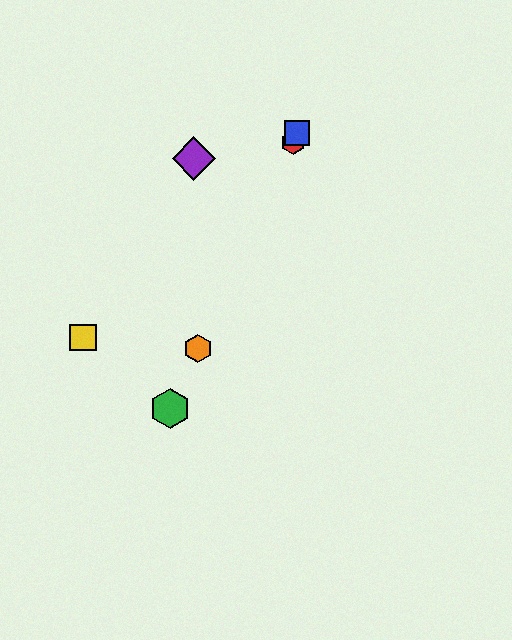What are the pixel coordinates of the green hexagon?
The green hexagon is at (170, 408).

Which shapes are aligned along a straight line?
The red hexagon, the blue square, the green hexagon, the orange hexagon are aligned along a straight line.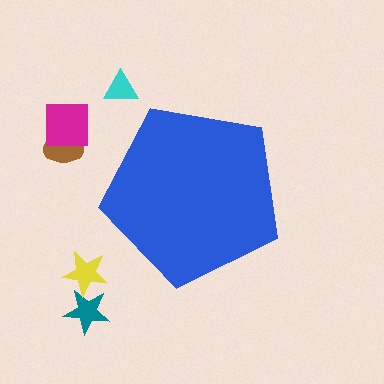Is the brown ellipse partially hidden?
No, the brown ellipse is fully visible.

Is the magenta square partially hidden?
No, the magenta square is fully visible.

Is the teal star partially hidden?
No, the teal star is fully visible.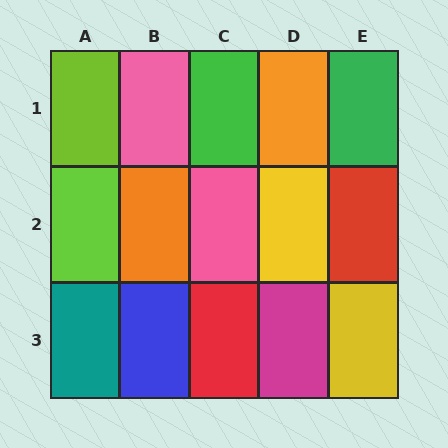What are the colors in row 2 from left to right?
Lime, orange, pink, yellow, red.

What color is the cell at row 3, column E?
Yellow.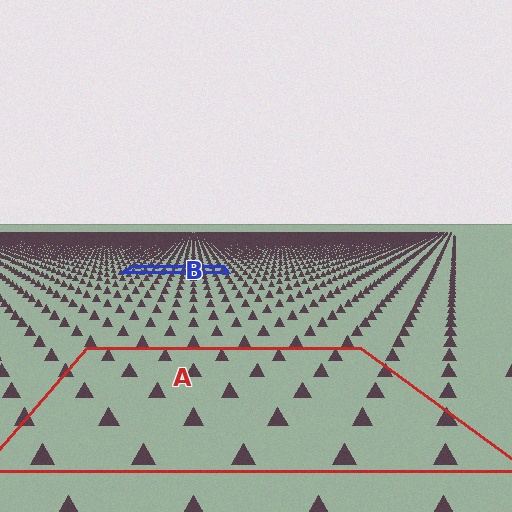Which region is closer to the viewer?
Region A is closer. The texture elements there are larger and more spread out.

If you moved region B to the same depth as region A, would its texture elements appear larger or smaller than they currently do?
They would appear larger. At a closer depth, the same texture elements are projected at a bigger on-screen size.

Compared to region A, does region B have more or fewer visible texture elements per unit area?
Region B has more texture elements per unit area — they are packed more densely because it is farther away.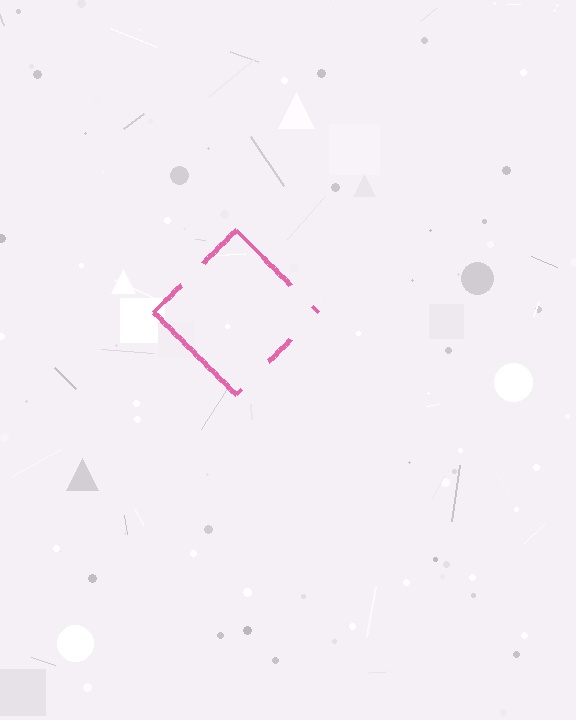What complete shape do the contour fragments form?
The contour fragments form a diamond.